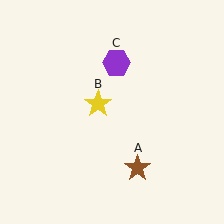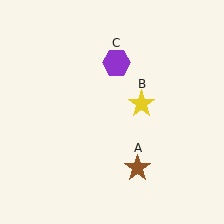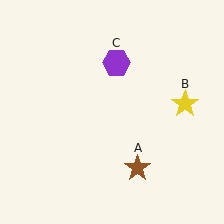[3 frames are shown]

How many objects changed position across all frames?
1 object changed position: yellow star (object B).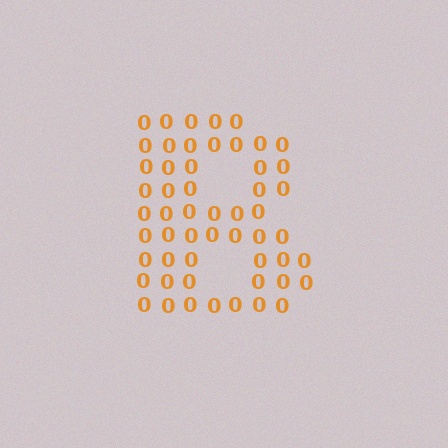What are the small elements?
The small elements are digit 0's.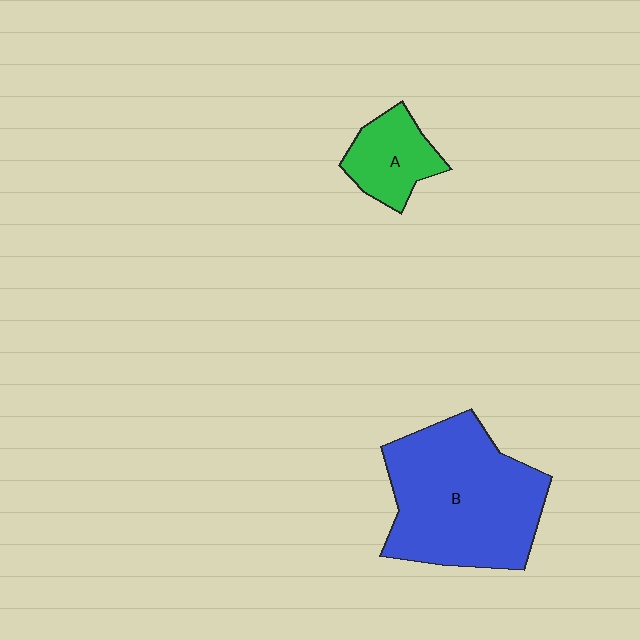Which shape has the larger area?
Shape B (blue).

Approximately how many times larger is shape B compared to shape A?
Approximately 3.0 times.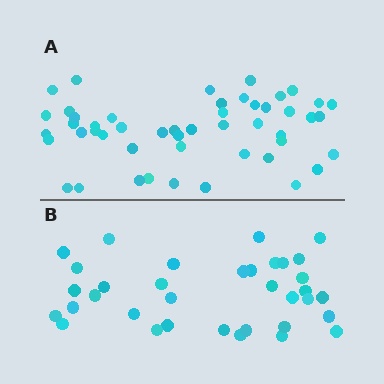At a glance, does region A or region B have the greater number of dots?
Region A (the top region) has more dots.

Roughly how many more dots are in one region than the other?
Region A has approximately 15 more dots than region B.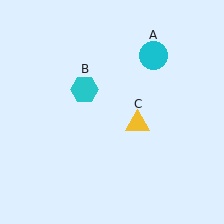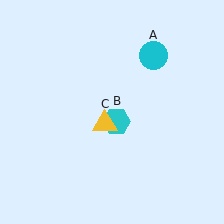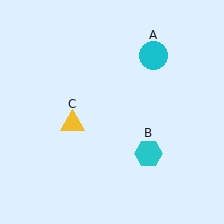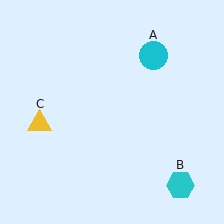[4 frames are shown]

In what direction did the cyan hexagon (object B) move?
The cyan hexagon (object B) moved down and to the right.